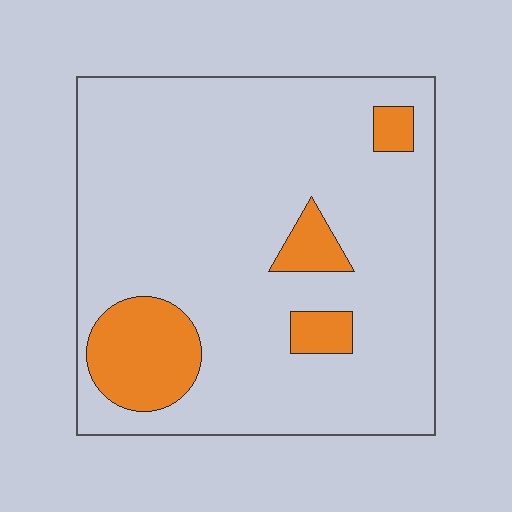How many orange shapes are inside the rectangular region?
4.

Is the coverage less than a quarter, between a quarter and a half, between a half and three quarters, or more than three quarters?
Less than a quarter.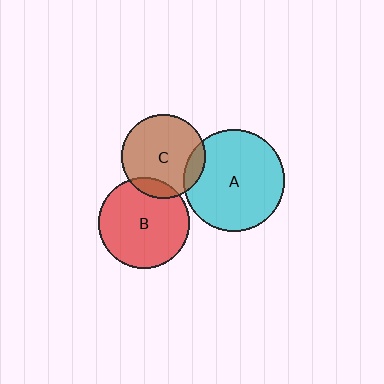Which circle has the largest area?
Circle A (cyan).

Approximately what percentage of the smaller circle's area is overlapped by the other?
Approximately 10%.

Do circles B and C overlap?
Yes.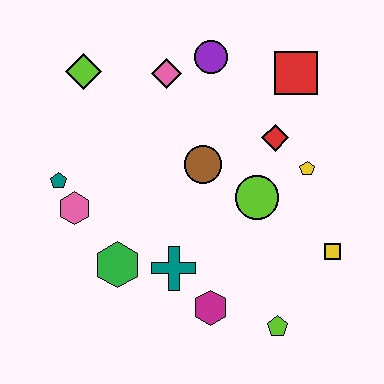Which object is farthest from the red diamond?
The teal pentagon is farthest from the red diamond.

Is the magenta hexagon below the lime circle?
Yes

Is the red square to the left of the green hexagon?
No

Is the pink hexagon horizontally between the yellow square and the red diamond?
No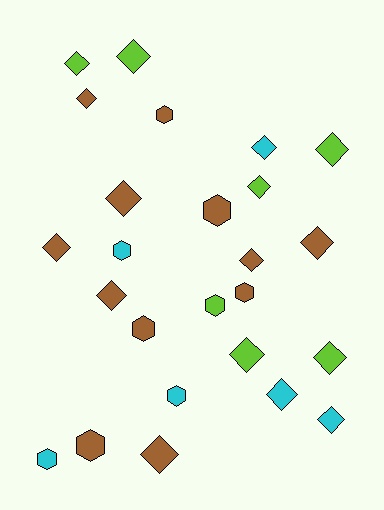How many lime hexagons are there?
There is 1 lime hexagon.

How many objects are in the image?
There are 25 objects.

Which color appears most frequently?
Brown, with 12 objects.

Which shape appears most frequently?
Diamond, with 16 objects.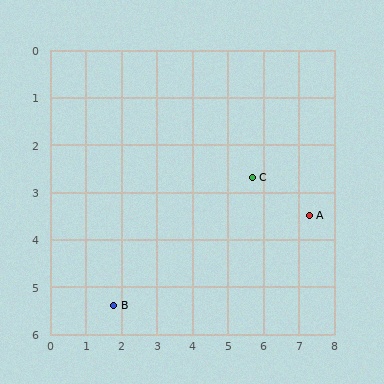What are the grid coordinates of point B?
Point B is at approximately (1.8, 5.4).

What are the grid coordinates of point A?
Point A is at approximately (7.3, 3.5).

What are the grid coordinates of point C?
Point C is at approximately (5.7, 2.7).